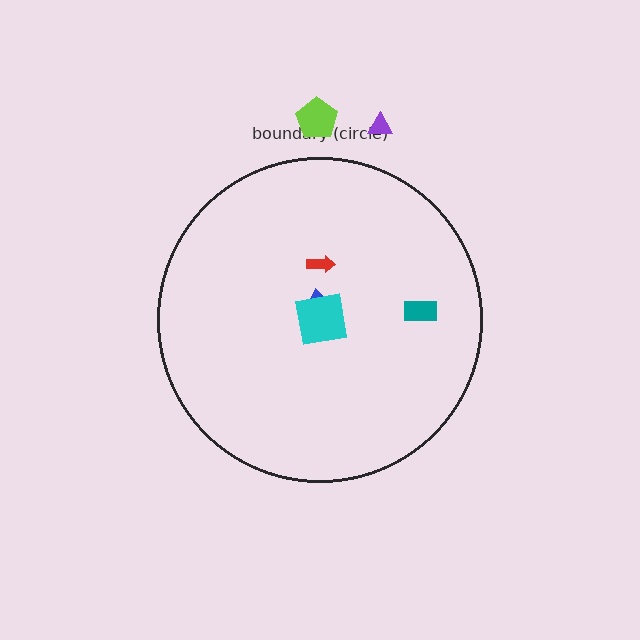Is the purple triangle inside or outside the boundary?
Outside.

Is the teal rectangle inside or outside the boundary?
Inside.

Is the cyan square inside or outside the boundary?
Inside.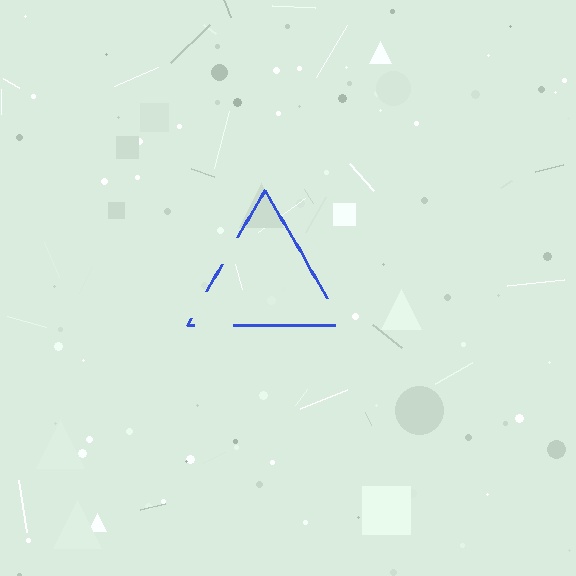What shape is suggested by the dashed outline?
The dashed outline suggests a triangle.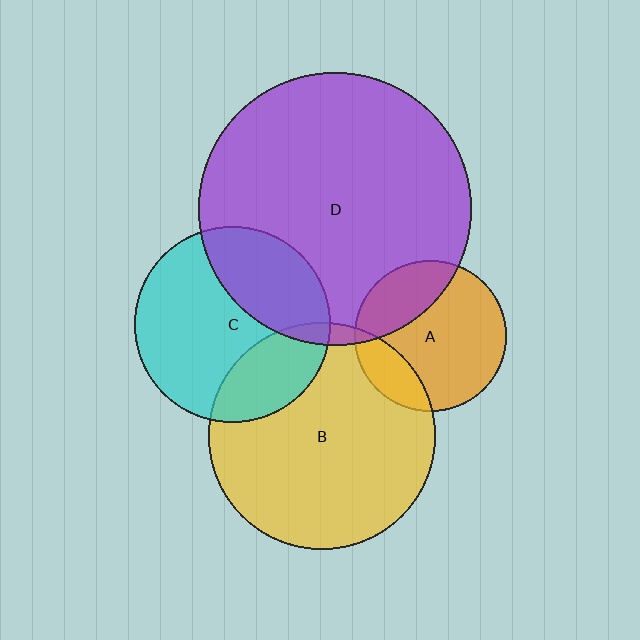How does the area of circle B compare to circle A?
Approximately 2.2 times.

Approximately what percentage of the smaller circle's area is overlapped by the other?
Approximately 25%.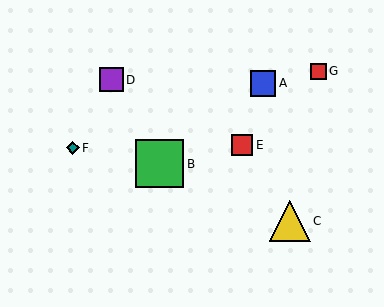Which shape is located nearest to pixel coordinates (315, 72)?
The red square (labeled G) at (318, 71) is nearest to that location.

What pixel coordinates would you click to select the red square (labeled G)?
Click at (318, 71) to select the red square G.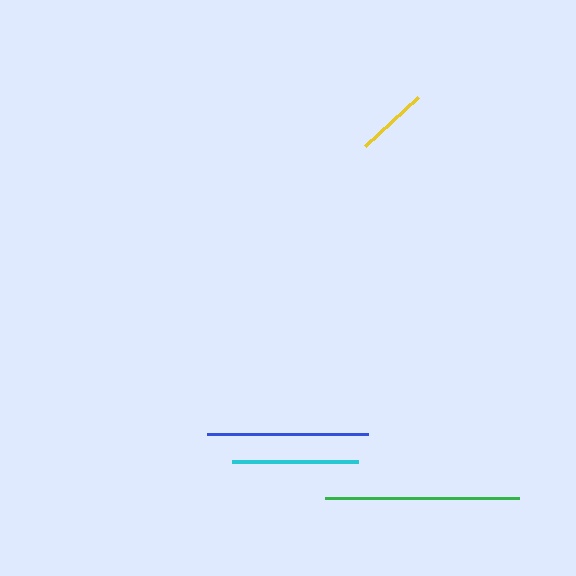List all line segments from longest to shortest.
From longest to shortest: green, blue, cyan, yellow.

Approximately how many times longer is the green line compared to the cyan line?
The green line is approximately 1.5 times the length of the cyan line.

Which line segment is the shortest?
The yellow line is the shortest at approximately 72 pixels.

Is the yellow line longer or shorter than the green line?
The green line is longer than the yellow line.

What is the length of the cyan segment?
The cyan segment is approximately 127 pixels long.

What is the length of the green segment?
The green segment is approximately 194 pixels long.